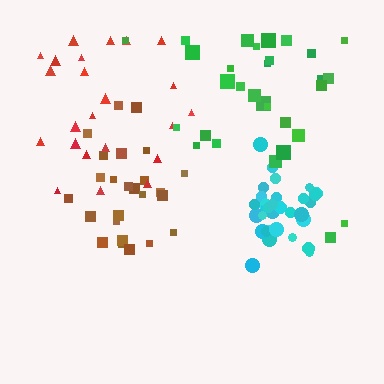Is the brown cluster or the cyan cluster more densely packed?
Cyan.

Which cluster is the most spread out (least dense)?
Green.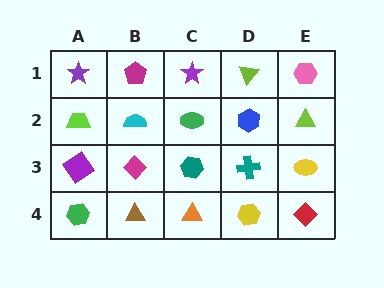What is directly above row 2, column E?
A pink hexagon.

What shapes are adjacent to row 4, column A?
A purple diamond (row 3, column A), a brown triangle (row 4, column B).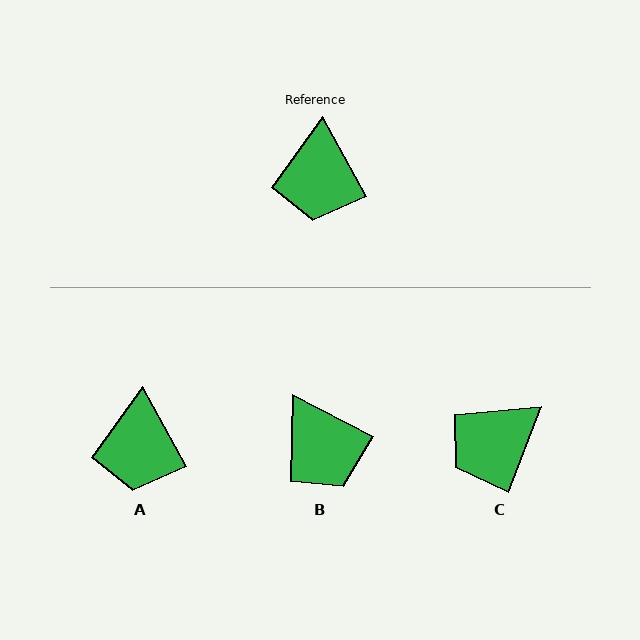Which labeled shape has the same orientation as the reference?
A.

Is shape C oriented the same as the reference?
No, it is off by about 49 degrees.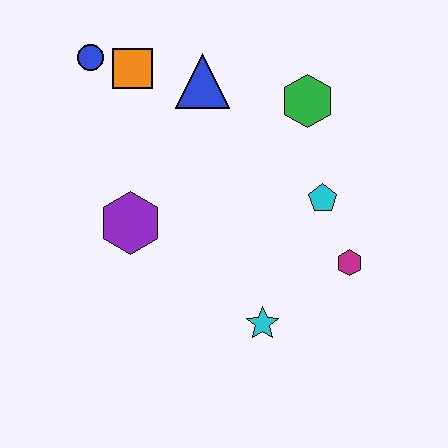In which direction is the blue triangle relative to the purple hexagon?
The blue triangle is above the purple hexagon.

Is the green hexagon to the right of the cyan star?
Yes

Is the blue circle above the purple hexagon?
Yes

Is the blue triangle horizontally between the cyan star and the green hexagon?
No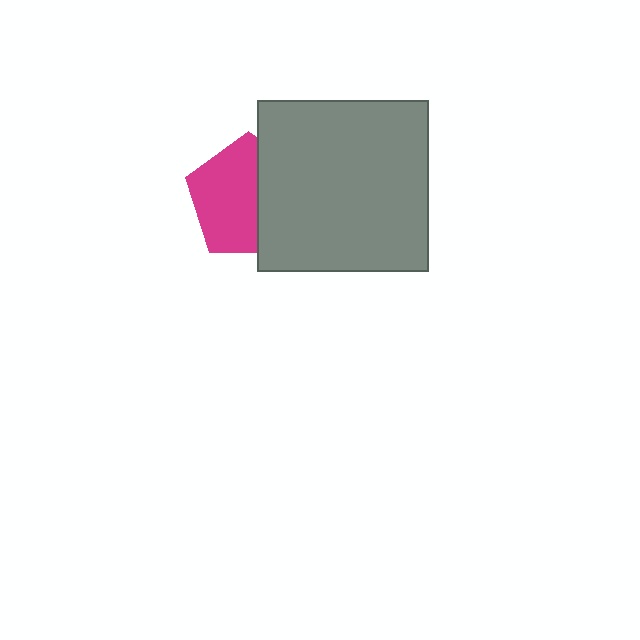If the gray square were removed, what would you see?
You would see the complete magenta pentagon.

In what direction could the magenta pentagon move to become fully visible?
The magenta pentagon could move left. That would shift it out from behind the gray square entirely.